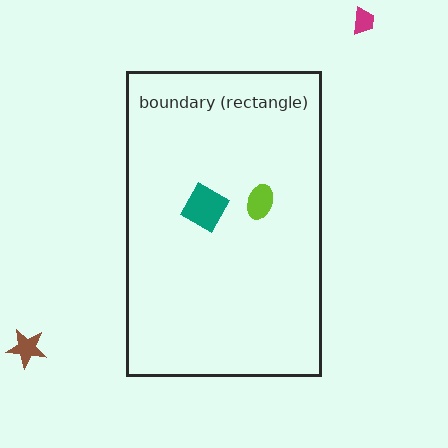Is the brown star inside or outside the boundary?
Outside.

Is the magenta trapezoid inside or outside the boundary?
Outside.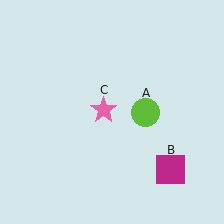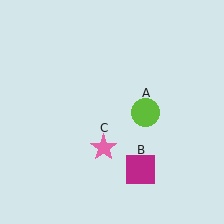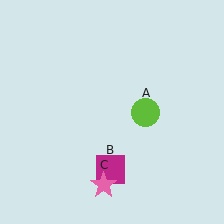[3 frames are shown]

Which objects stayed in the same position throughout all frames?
Lime circle (object A) remained stationary.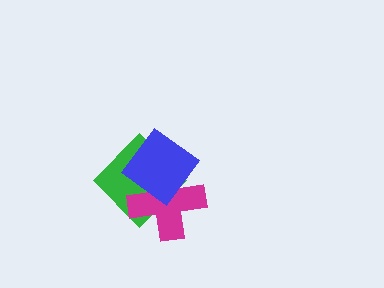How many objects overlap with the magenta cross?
2 objects overlap with the magenta cross.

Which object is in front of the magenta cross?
The blue diamond is in front of the magenta cross.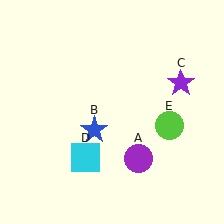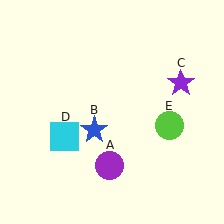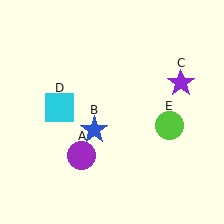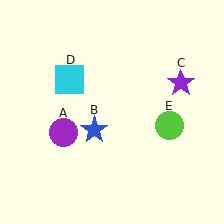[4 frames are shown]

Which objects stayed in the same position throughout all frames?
Blue star (object B) and purple star (object C) and lime circle (object E) remained stationary.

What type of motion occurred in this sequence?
The purple circle (object A), cyan square (object D) rotated clockwise around the center of the scene.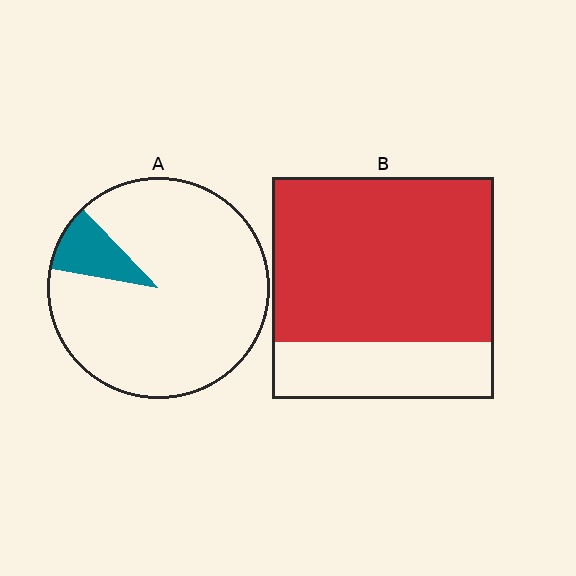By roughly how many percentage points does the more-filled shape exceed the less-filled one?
By roughly 65 percentage points (B over A).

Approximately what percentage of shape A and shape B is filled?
A is approximately 10% and B is approximately 75%.